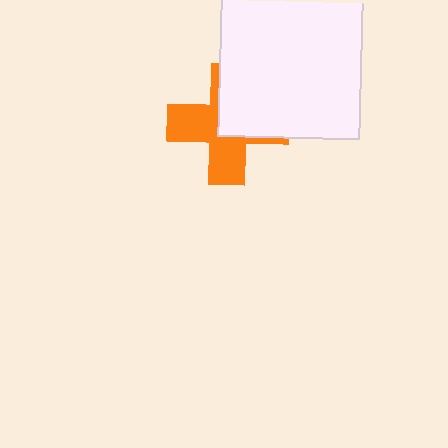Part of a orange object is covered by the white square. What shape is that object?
It is a cross.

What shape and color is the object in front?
The object in front is a white square.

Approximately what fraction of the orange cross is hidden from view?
Roughly 45% of the orange cross is hidden behind the white square.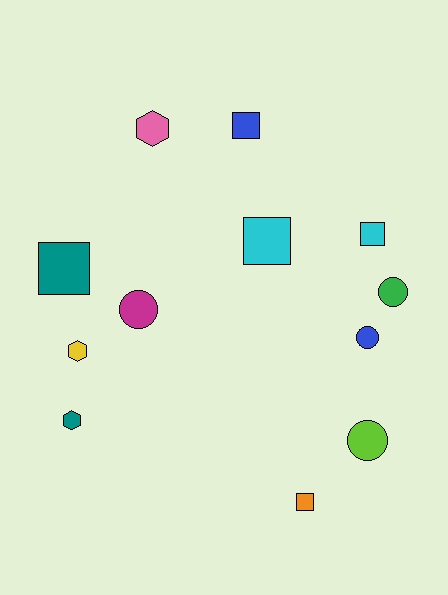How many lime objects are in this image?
There is 1 lime object.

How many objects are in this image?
There are 12 objects.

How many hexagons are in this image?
There are 3 hexagons.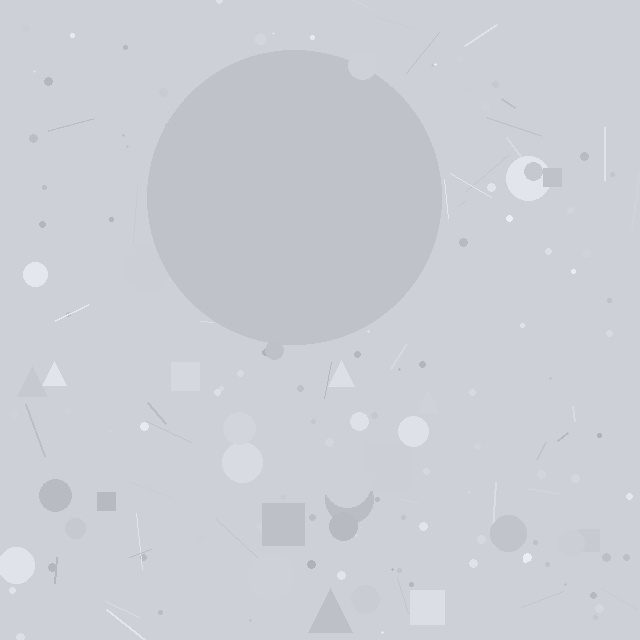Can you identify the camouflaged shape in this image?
The camouflaged shape is a circle.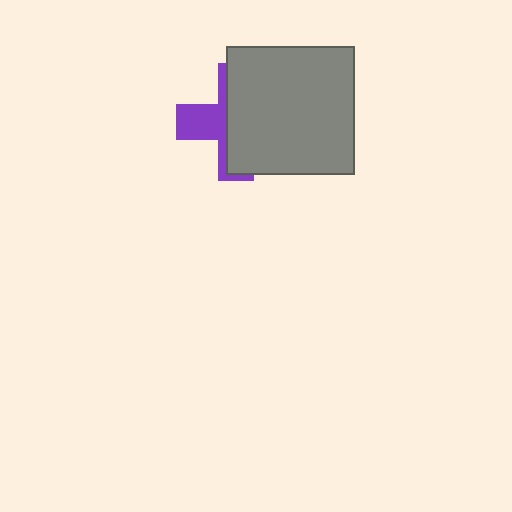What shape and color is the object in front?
The object in front is a gray square.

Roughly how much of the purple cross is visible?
A small part of it is visible (roughly 36%).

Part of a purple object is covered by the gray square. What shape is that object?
It is a cross.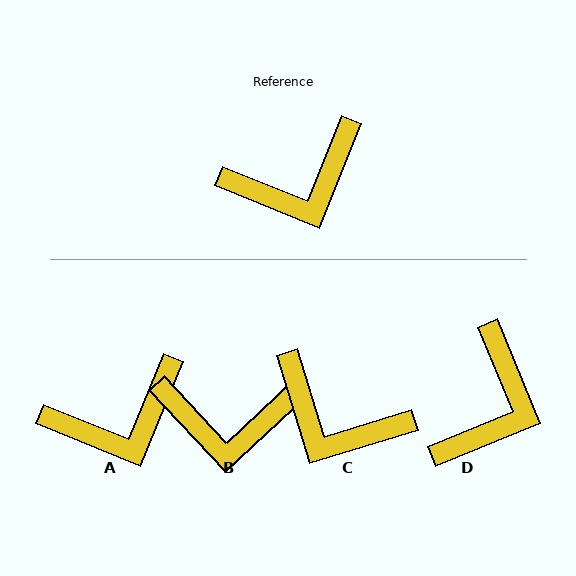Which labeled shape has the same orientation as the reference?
A.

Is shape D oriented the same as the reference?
No, it is off by about 44 degrees.